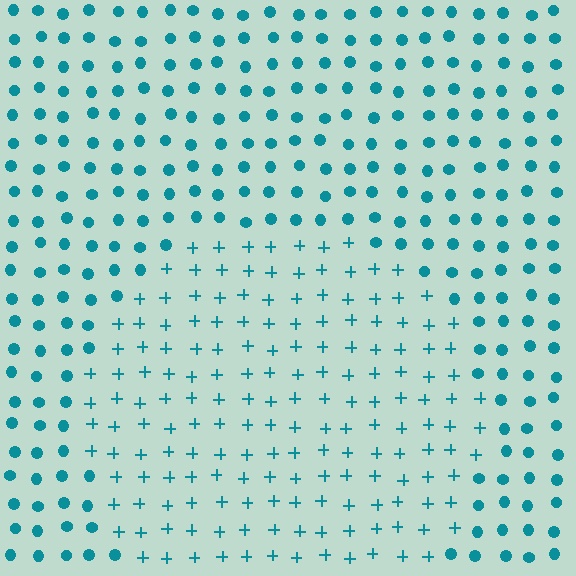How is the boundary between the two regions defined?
The boundary is defined by a change in element shape: plus signs inside vs. circles outside. All elements share the same color and spacing.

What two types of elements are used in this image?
The image uses plus signs inside the circle region and circles outside it.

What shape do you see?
I see a circle.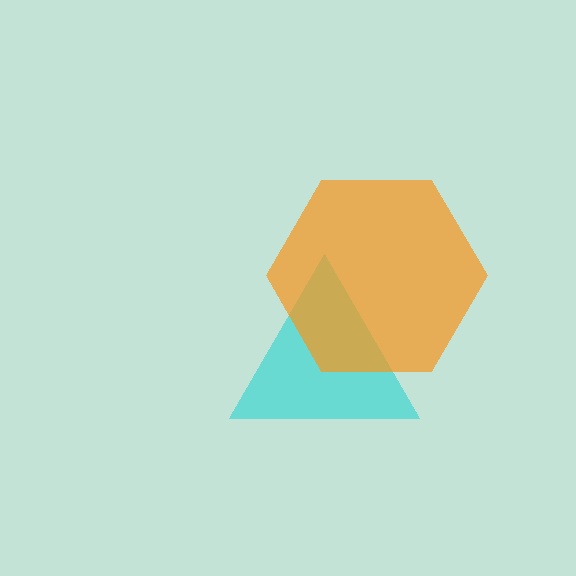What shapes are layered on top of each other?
The layered shapes are: a cyan triangle, an orange hexagon.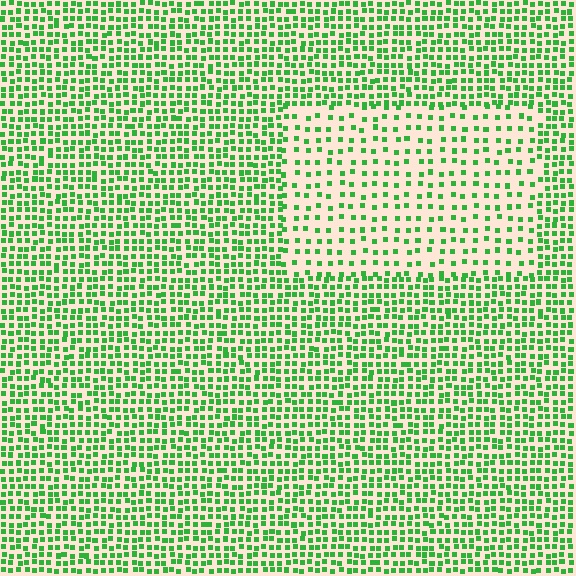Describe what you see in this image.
The image contains small green elements arranged at two different densities. A rectangle-shaped region is visible where the elements are less densely packed than the surrounding area.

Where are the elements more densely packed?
The elements are more densely packed outside the rectangle boundary.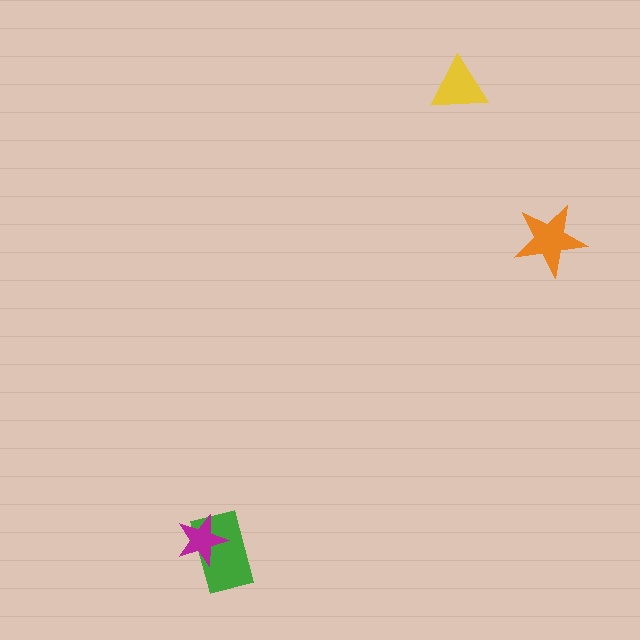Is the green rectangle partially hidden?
Yes, it is partially covered by another shape.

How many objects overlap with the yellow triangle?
0 objects overlap with the yellow triangle.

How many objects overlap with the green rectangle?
1 object overlaps with the green rectangle.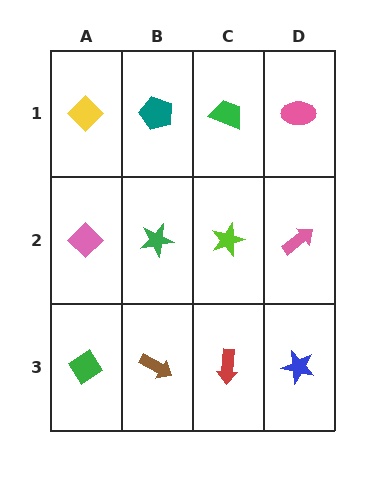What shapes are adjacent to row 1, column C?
A lime star (row 2, column C), a teal pentagon (row 1, column B), a pink ellipse (row 1, column D).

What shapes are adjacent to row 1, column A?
A pink diamond (row 2, column A), a teal pentagon (row 1, column B).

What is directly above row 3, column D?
A pink arrow.